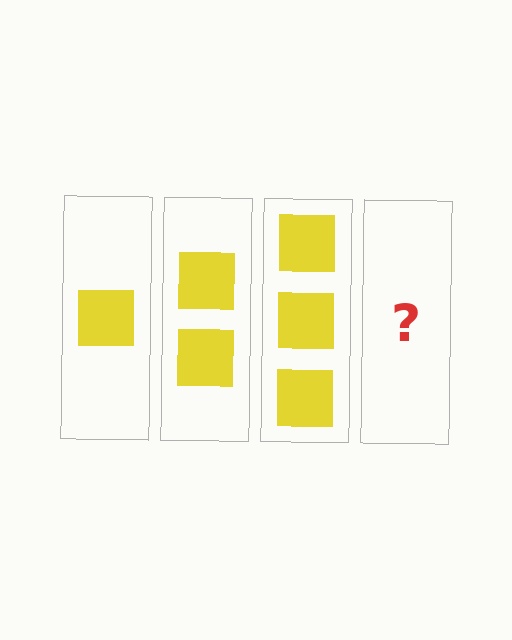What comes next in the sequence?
The next element should be 4 squares.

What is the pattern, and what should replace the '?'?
The pattern is that each step adds one more square. The '?' should be 4 squares.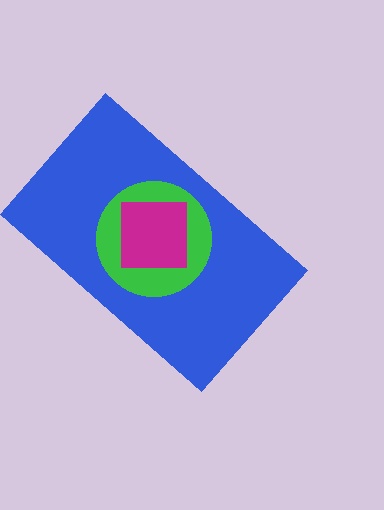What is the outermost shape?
The blue rectangle.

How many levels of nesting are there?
3.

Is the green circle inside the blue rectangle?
Yes.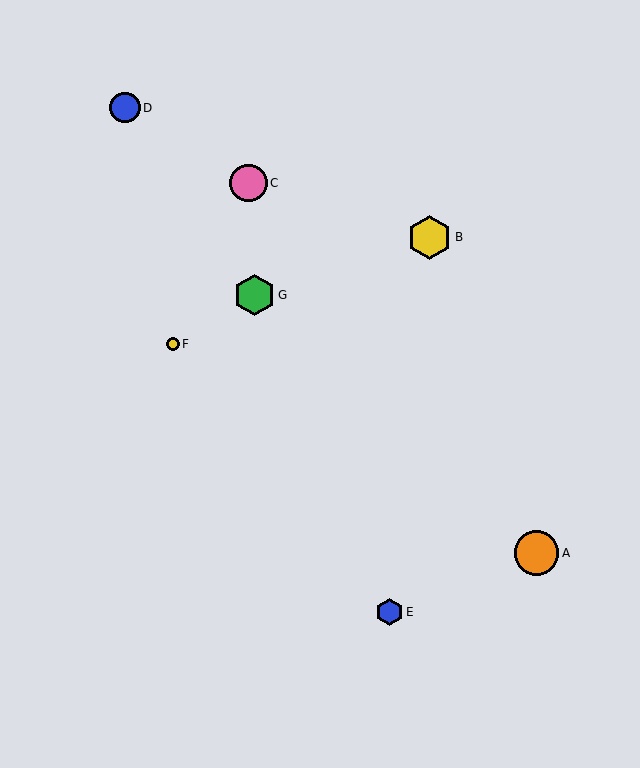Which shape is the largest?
The orange circle (labeled A) is the largest.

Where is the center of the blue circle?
The center of the blue circle is at (125, 108).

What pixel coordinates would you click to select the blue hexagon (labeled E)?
Click at (390, 612) to select the blue hexagon E.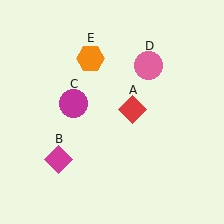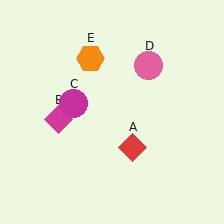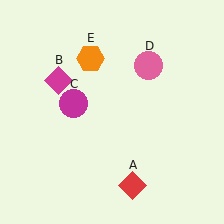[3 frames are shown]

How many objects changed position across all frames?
2 objects changed position: red diamond (object A), magenta diamond (object B).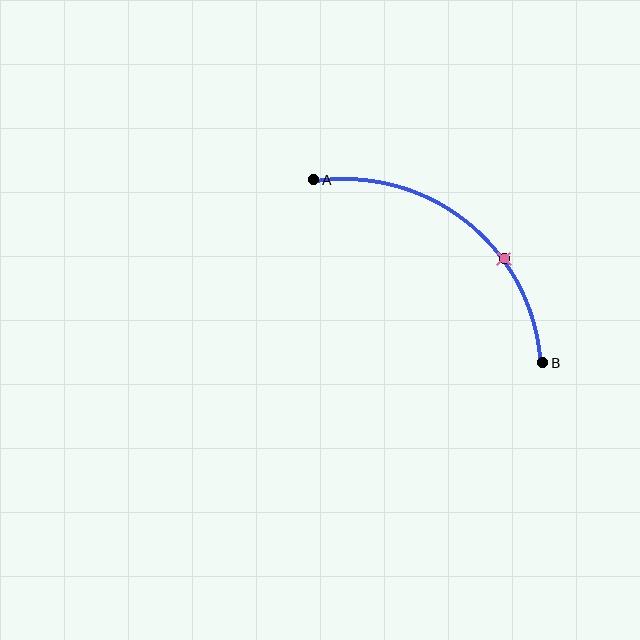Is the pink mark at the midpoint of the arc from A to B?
No. The pink mark lies on the arc but is closer to endpoint B. The arc midpoint would be at the point on the curve equidistant along the arc from both A and B.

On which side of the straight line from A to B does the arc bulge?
The arc bulges above and to the right of the straight line connecting A and B.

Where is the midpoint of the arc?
The arc midpoint is the point on the curve farthest from the straight line joining A and B. It sits above and to the right of that line.